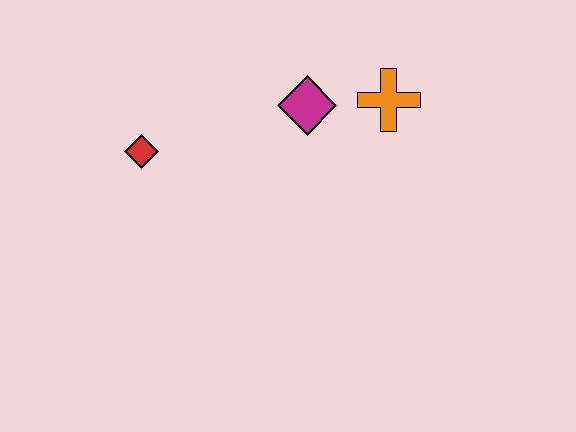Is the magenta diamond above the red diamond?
Yes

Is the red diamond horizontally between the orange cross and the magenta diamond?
No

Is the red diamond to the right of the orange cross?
No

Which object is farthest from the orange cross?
The red diamond is farthest from the orange cross.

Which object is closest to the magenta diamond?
The orange cross is closest to the magenta diamond.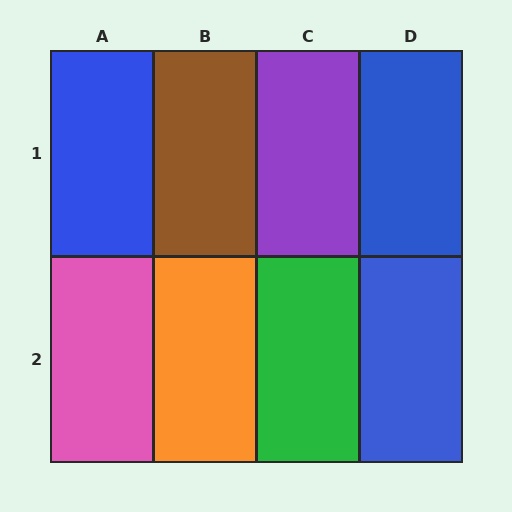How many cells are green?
1 cell is green.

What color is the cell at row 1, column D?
Blue.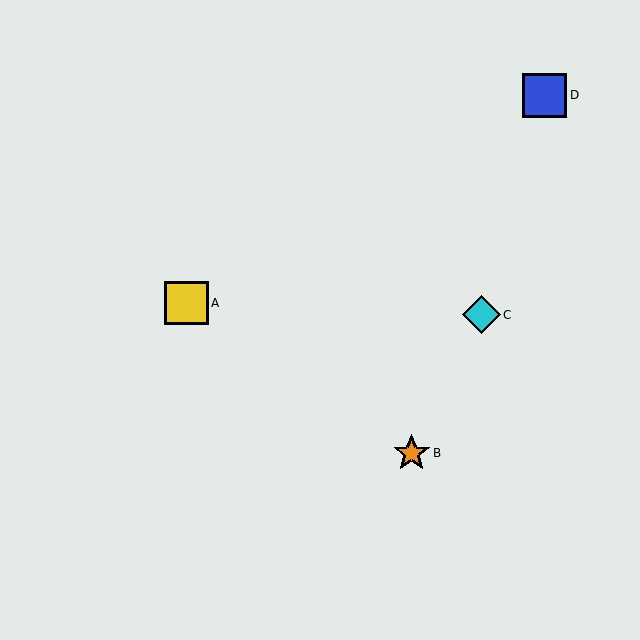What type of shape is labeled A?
Shape A is a yellow square.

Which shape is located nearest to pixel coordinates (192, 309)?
The yellow square (labeled A) at (186, 303) is nearest to that location.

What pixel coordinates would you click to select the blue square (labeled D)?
Click at (545, 95) to select the blue square D.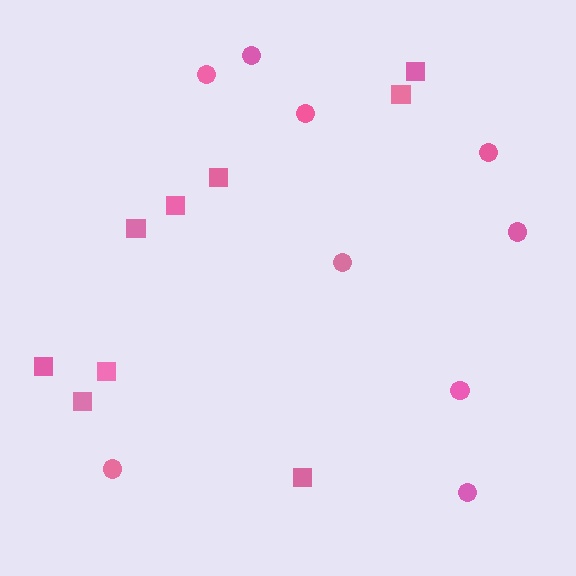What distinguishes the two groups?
There are 2 groups: one group of squares (9) and one group of circles (9).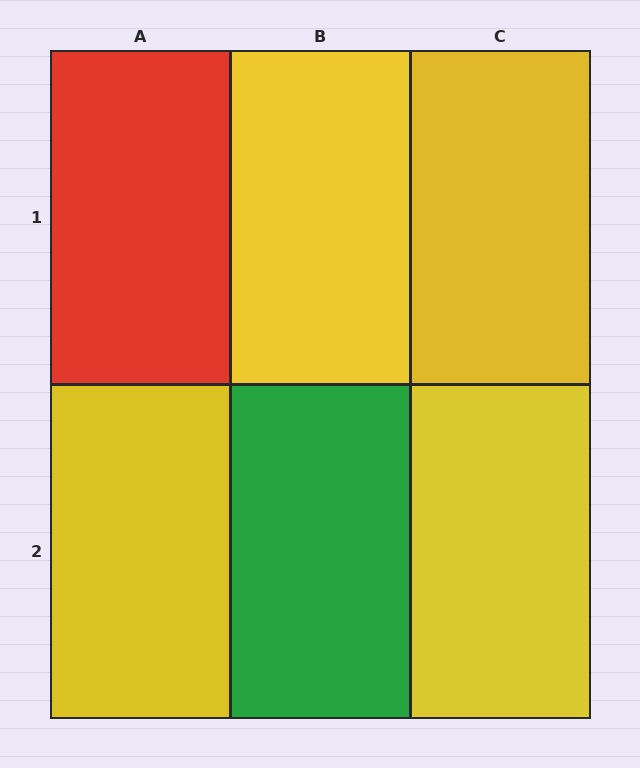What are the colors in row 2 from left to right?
Yellow, green, yellow.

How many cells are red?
1 cell is red.